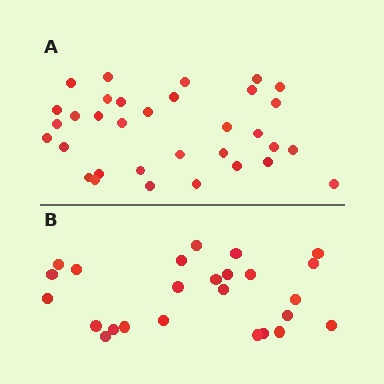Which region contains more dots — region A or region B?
Region A (the top region) has more dots.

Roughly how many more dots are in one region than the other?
Region A has roughly 8 or so more dots than region B.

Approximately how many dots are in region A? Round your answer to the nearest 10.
About 30 dots. (The exact count is 33, which rounds to 30.)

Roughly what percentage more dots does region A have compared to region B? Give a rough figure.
About 30% more.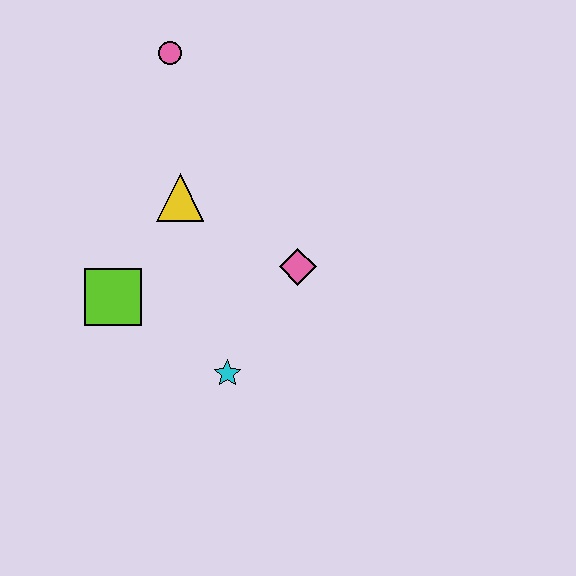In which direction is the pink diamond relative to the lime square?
The pink diamond is to the right of the lime square.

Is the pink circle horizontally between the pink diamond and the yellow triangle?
No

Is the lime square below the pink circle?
Yes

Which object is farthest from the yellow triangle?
The cyan star is farthest from the yellow triangle.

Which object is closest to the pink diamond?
The cyan star is closest to the pink diamond.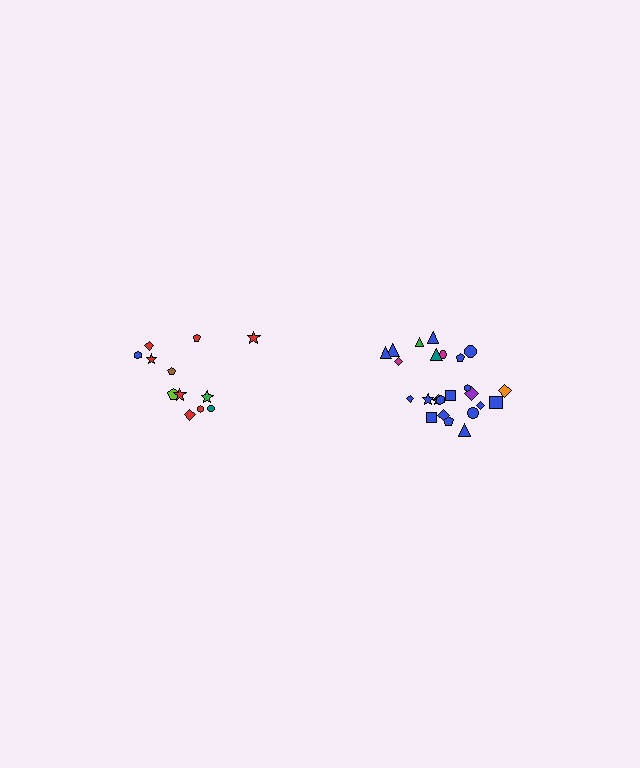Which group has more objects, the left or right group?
The right group.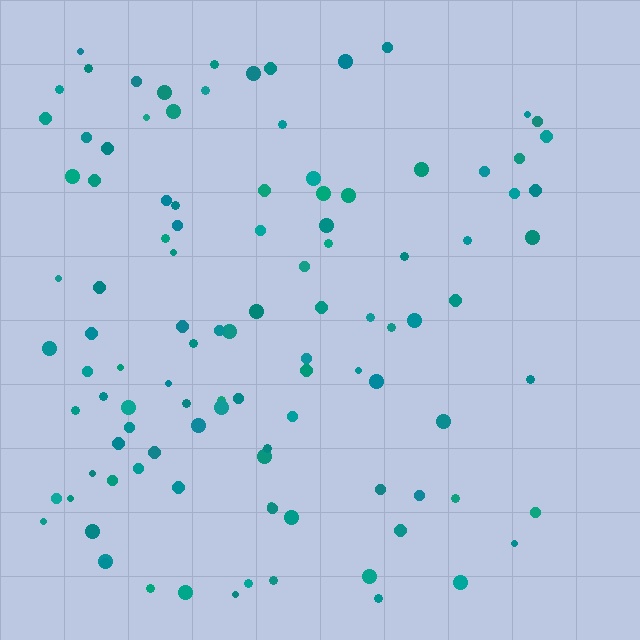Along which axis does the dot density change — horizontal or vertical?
Horizontal.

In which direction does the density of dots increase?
From right to left, with the left side densest.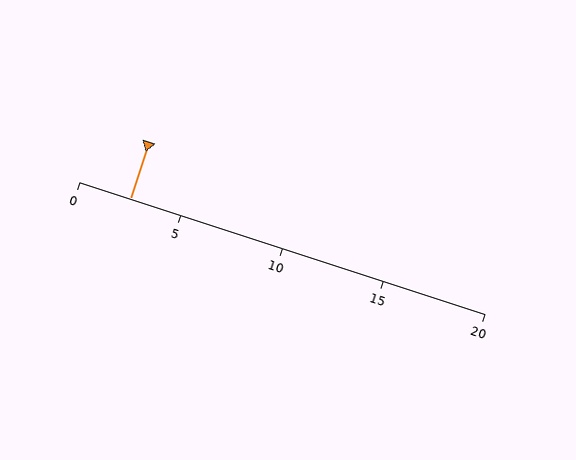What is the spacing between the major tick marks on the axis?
The major ticks are spaced 5 apart.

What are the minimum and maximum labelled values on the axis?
The axis runs from 0 to 20.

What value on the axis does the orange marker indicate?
The marker indicates approximately 2.5.